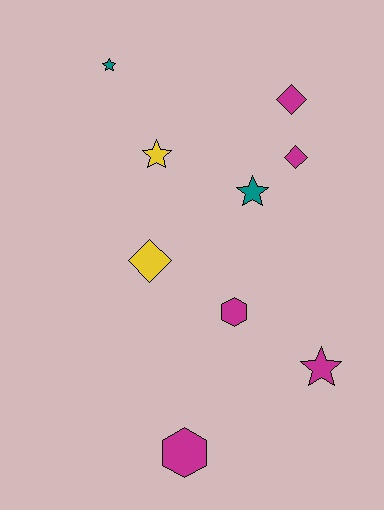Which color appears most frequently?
Magenta, with 5 objects.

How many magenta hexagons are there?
There are 2 magenta hexagons.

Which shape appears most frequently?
Star, with 4 objects.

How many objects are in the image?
There are 9 objects.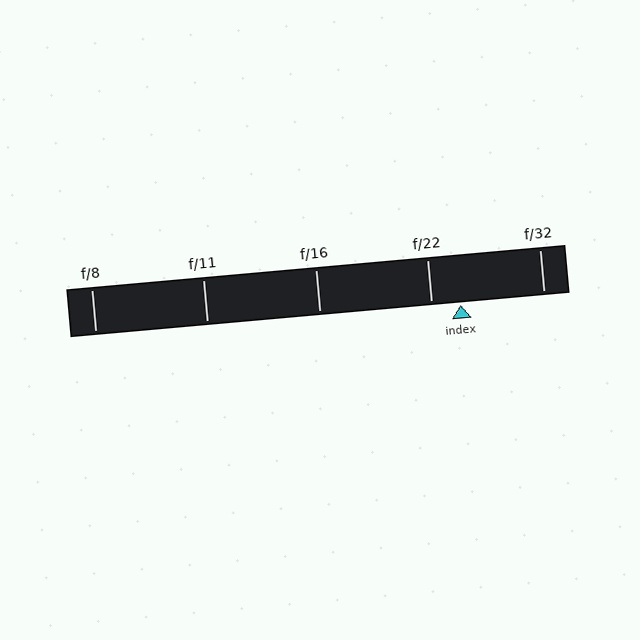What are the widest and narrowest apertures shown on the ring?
The widest aperture shown is f/8 and the narrowest is f/32.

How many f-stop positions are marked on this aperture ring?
There are 5 f-stop positions marked.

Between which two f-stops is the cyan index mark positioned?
The index mark is between f/22 and f/32.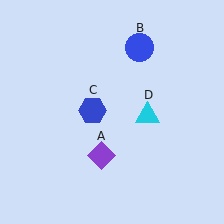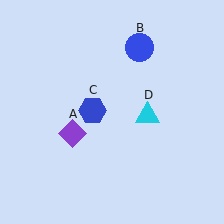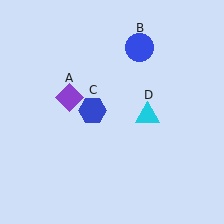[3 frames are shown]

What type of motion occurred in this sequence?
The purple diamond (object A) rotated clockwise around the center of the scene.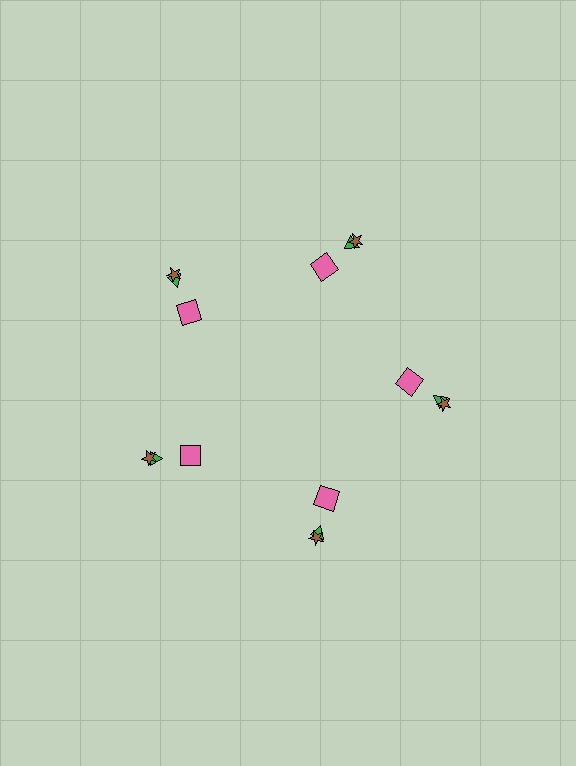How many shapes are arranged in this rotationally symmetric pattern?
There are 15 shapes, arranged in 5 groups of 3.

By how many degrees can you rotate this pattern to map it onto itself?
The pattern maps onto itself every 72 degrees of rotation.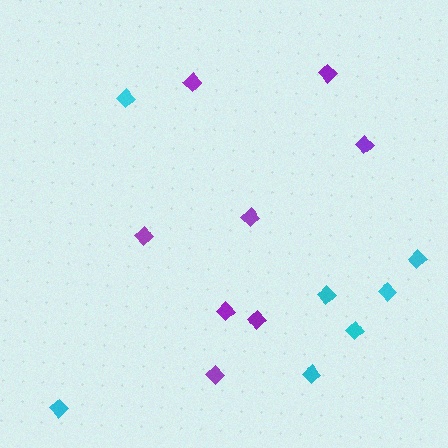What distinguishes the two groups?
There are 2 groups: one group of purple diamonds (8) and one group of cyan diamonds (7).